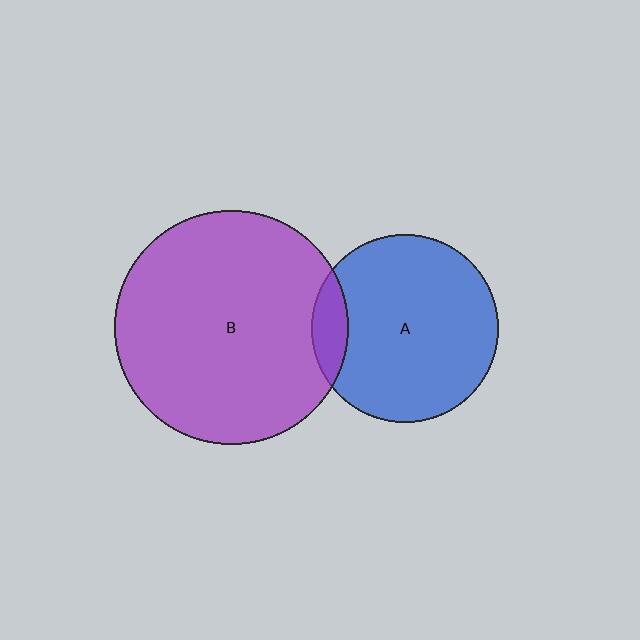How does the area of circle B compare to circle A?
Approximately 1.6 times.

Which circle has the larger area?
Circle B (purple).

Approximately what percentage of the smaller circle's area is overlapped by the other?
Approximately 10%.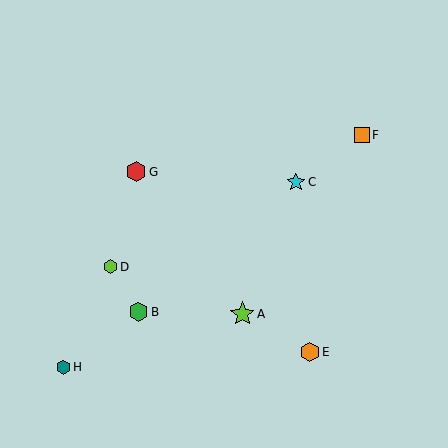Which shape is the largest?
The lime star (labeled A) is the largest.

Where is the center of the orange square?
The center of the orange square is at (362, 135).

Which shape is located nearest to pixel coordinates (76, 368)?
The teal hexagon (labeled H) at (64, 367) is nearest to that location.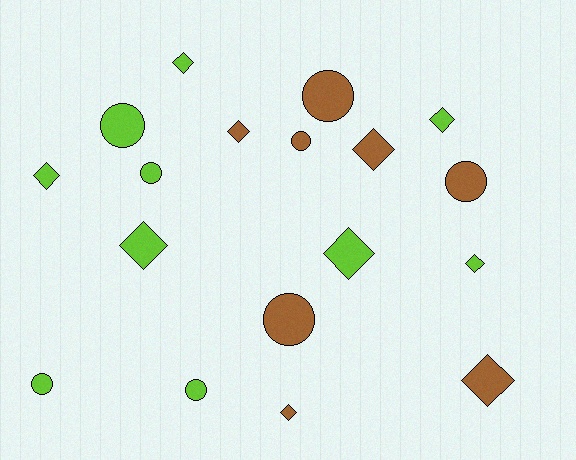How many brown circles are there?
There are 4 brown circles.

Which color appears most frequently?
Lime, with 10 objects.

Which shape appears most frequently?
Diamond, with 10 objects.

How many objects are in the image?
There are 18 objects.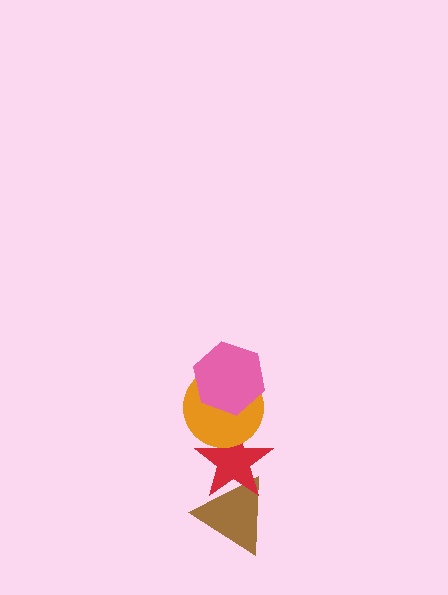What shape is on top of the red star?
The orange circle is on top of the red star.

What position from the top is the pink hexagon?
The pink hexagon is 1st from the top.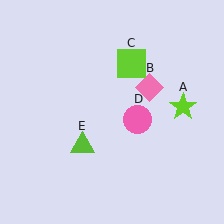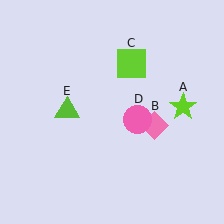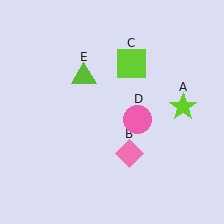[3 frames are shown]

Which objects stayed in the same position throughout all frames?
Lime star (object A) and lime square (object C) and pink circle (object D) remained stationary.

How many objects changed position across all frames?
2 objects changed position: pink diamond (object B), lime triangle (object E).